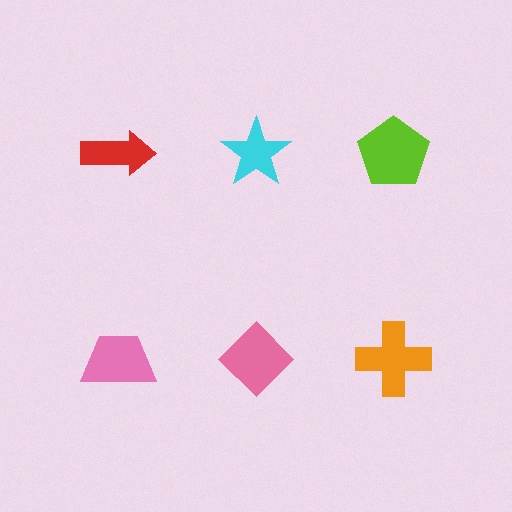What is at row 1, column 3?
A lime pentagon.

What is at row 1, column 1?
A red arrow.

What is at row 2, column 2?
A pink diamond.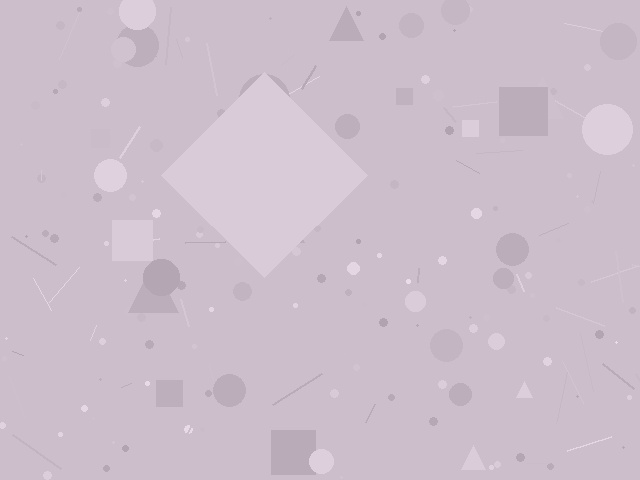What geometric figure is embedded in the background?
A diamond is embedded in the background.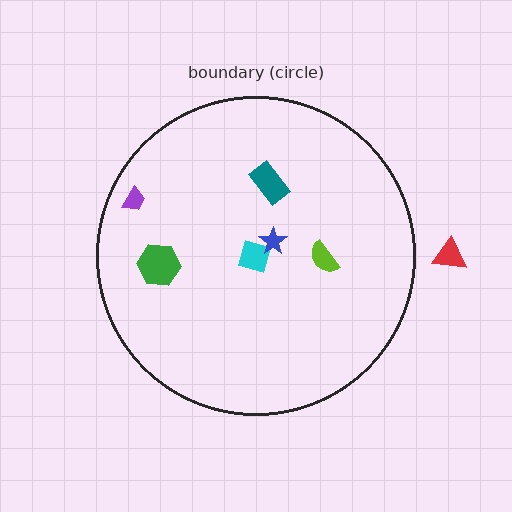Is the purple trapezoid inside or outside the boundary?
Inside.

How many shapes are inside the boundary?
6 inside, 1 outside.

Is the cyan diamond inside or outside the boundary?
Inside.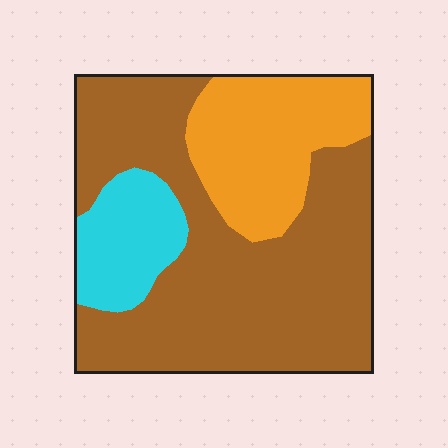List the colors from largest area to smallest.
From largest to smallest: brown, orange, cyan.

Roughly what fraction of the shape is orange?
Orange takes up about one quarter (1/4) of the shape.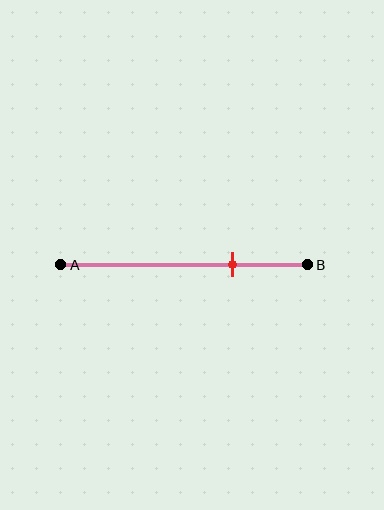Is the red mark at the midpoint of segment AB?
No, the mark is at about 70% from A, not at the 50% midpoint.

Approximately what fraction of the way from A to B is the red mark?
The red mark is approximately 70% of the way from A to B.